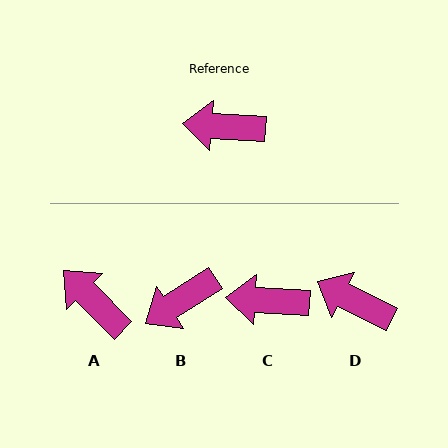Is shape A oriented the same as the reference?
No, it is off by about 41 degrees.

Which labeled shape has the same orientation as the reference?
C.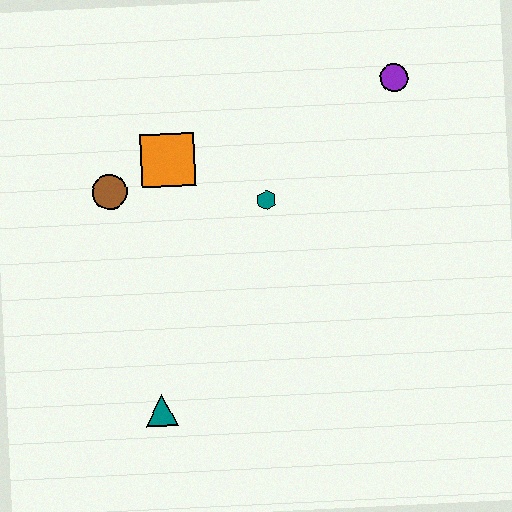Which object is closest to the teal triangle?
The brown circle is closest to the teal triangle.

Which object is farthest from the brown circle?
The purple circle is farthest from the brown circle.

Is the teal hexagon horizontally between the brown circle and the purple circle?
Yes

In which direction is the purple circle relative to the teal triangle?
The purple circle is above the teal triangle.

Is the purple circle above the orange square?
Yes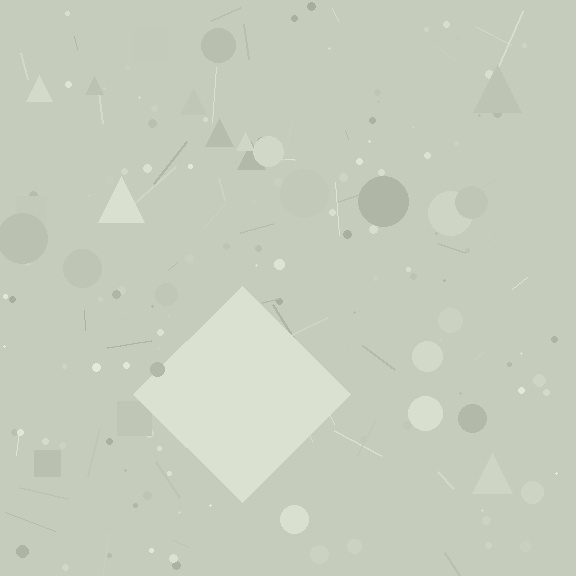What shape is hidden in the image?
A diamond is hidden in the image.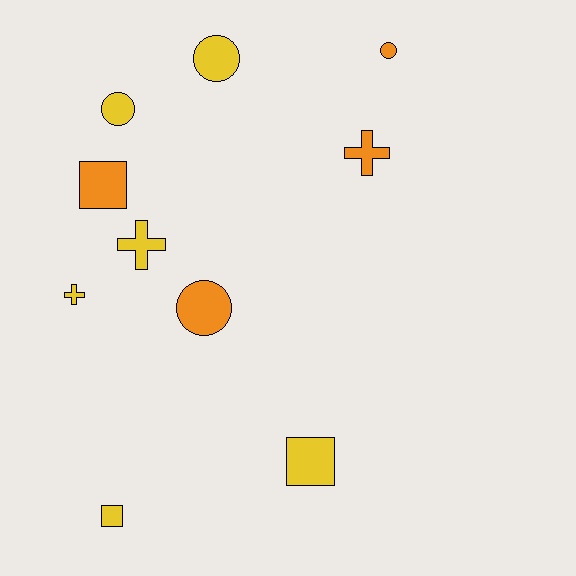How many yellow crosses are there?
There are 2 yellow crosses.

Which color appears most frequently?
Yellow, with 6 objects.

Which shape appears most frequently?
Circle, with 4 objects.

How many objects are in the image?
There are 10 objects.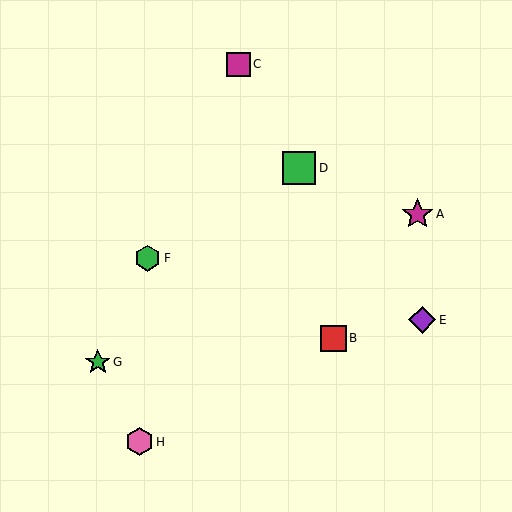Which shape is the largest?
The green square (labeled D) is the largest.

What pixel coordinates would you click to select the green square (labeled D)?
Click at (299, 168) to select the green square D.